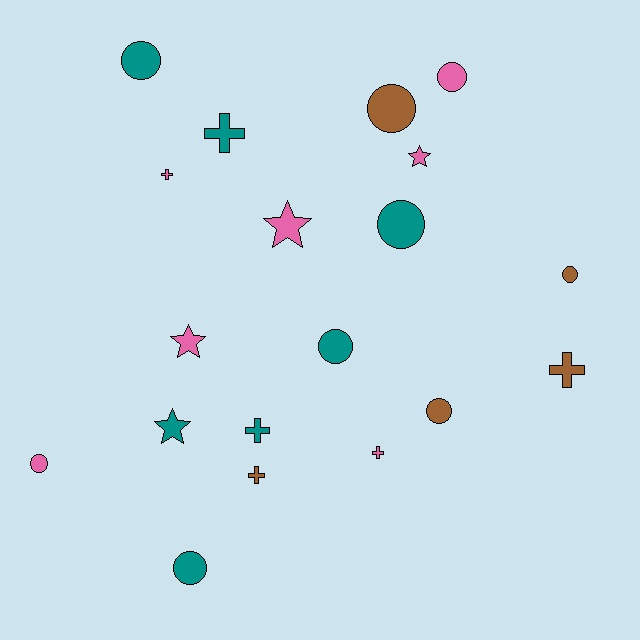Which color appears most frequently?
Pink, with 7 objects.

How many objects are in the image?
There are 19 objects.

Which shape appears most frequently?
Circle, with 9 objects.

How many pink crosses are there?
There are 2 pink crosses.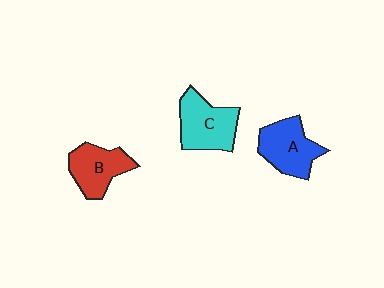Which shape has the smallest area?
Shape B (red).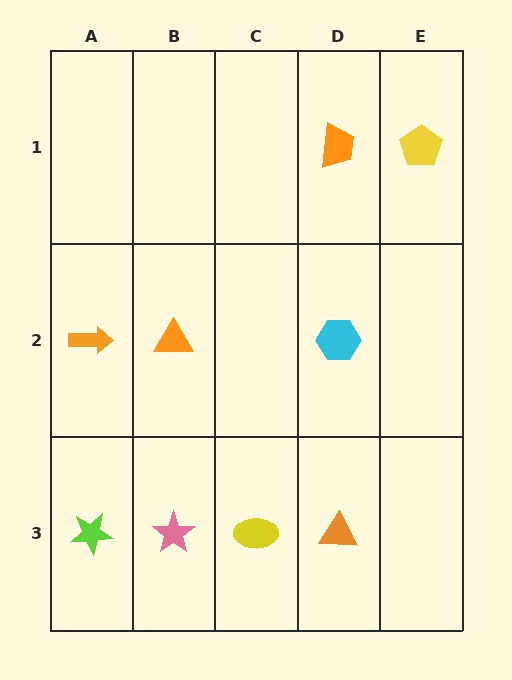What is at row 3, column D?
An orange triangle.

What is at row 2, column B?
An orange triangle.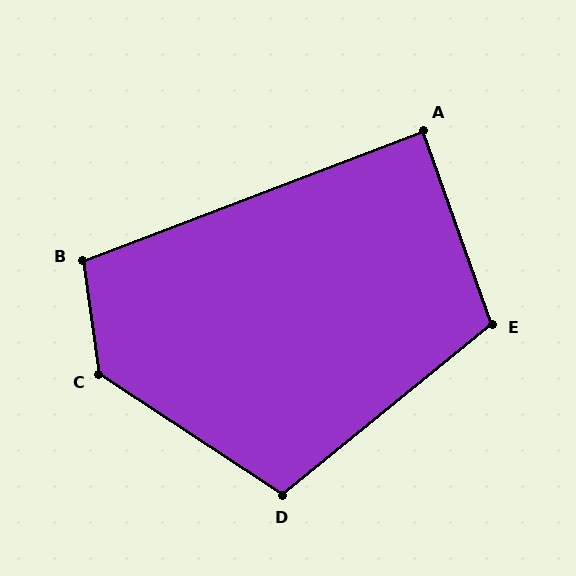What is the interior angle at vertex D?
Approximately 107 degrees (obtuse).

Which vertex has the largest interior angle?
C, at approximately 132 degrees.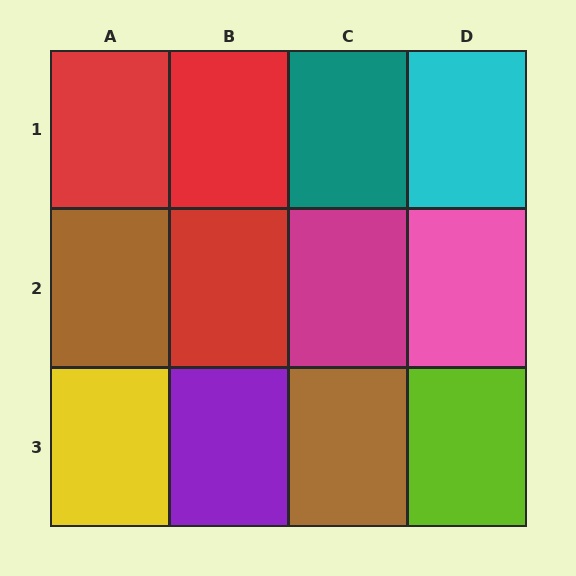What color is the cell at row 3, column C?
Brown.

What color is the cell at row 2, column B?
Red.